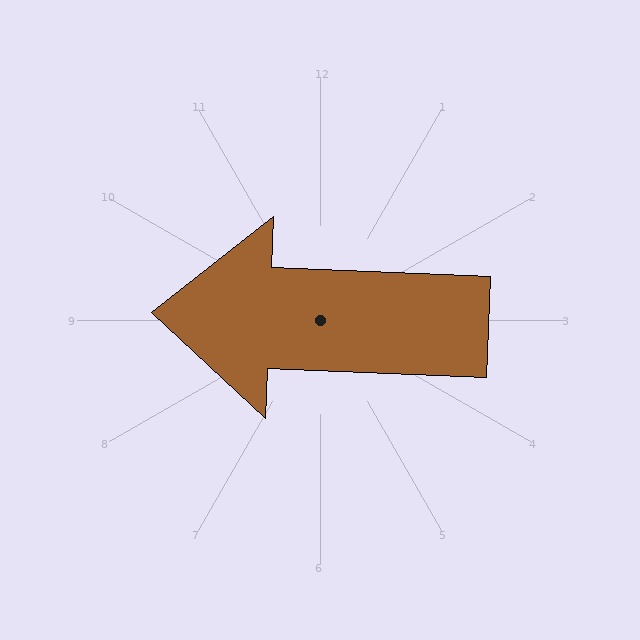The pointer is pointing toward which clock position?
Roughly 9 o'clock.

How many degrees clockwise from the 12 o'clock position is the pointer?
Approximately 273 degrees.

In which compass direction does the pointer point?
West.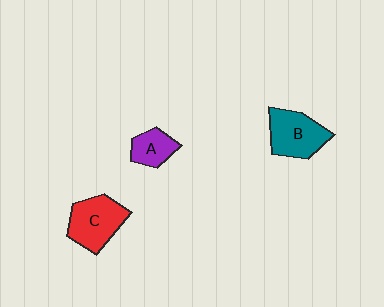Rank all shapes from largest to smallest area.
From largest to smallest: C (red), B (teal), A (purple).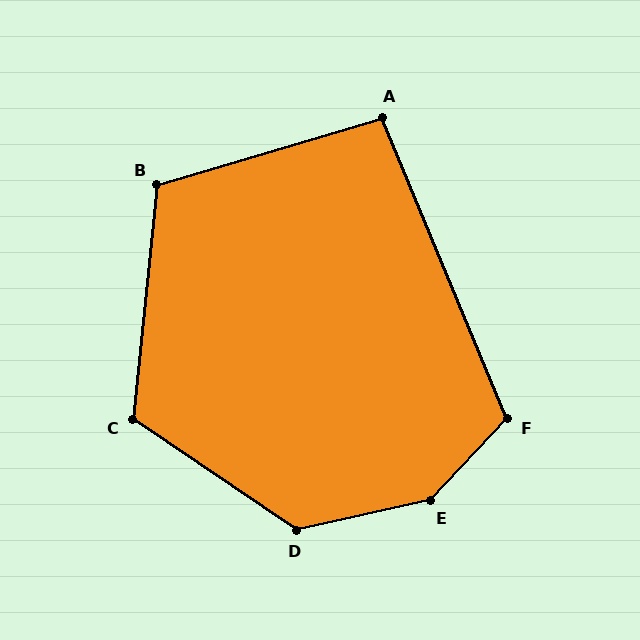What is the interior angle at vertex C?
Approximately 118 degrees (obtuse).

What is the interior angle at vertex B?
Approximately 112 degrees (obtuse).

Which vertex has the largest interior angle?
E, at approximately 146 degrees.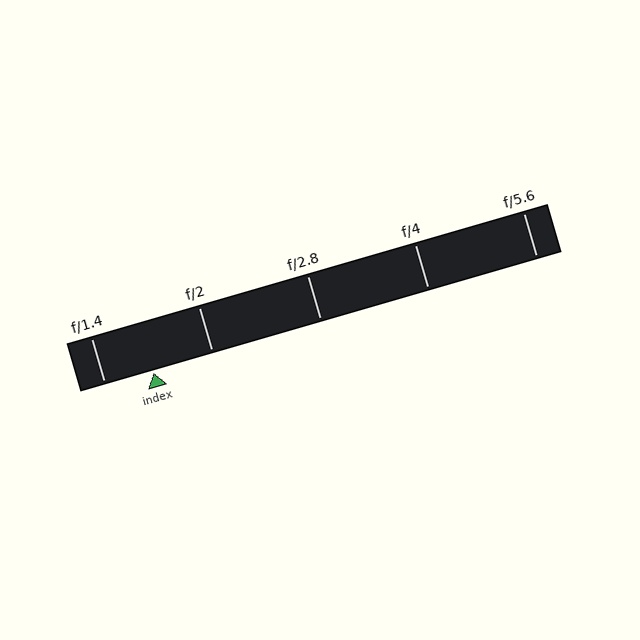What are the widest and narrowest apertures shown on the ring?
The widest aperture shown is f/1.4 and the narrowest is f/5.6.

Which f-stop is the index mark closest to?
The index mark is closest to f/1.4.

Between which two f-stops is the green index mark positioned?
The index mark is between f/1.4 and f/2.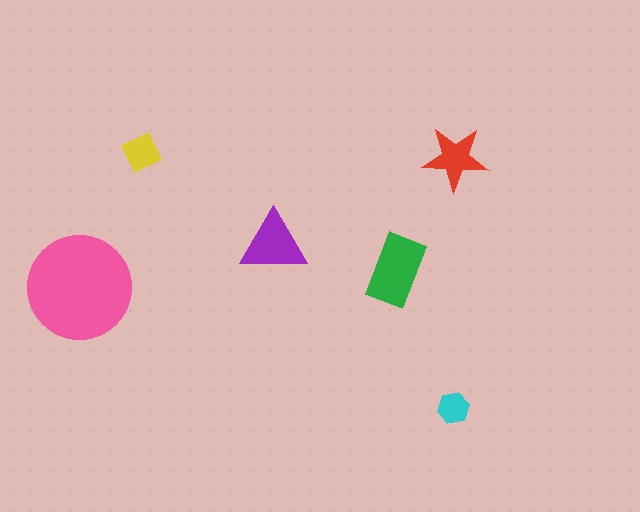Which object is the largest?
The pink circle.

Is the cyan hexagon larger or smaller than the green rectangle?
Smaller.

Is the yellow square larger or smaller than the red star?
Smaller.